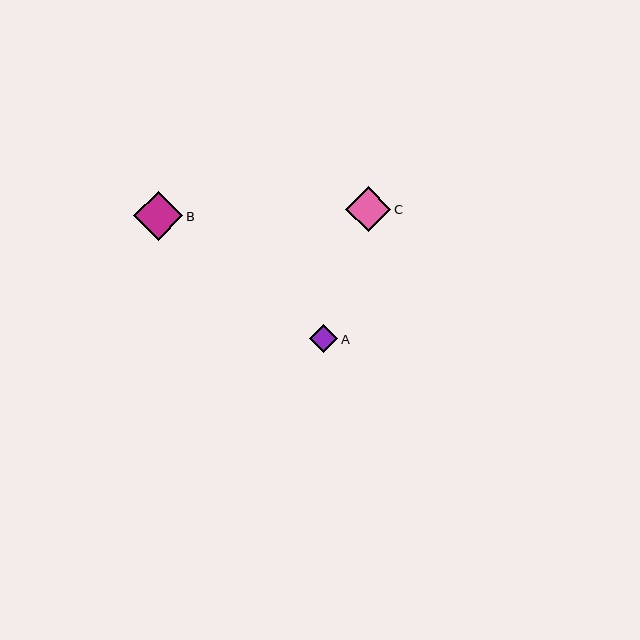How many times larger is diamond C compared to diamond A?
Diamond C is approximately 1.6 times the size of diamond A.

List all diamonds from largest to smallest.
From largest to smallest: B, C, A.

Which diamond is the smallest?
Diamond A is the smallest with a size of approximately 29 pixels.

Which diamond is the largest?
Diamond B is the largest with a size of approximately 49 pixels.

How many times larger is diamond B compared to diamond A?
Diamond B is approximately 1.7 times the size of diamond A.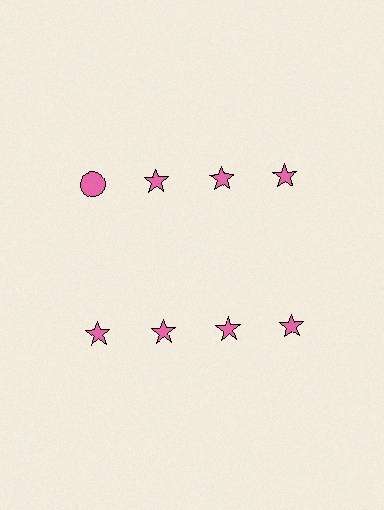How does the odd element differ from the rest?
It has a different shape: circle instead of star.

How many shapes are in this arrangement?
There are 8 shapes arranged in a grid pattern.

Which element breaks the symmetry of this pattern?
The pink circle in the top row, leftmost column breaks the symmetry. All other shapes are pink stars.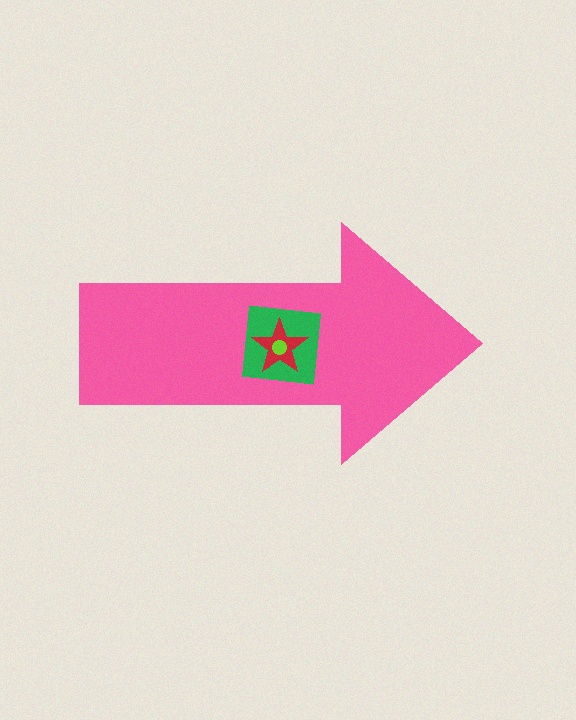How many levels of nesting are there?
4.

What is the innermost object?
The lime circle.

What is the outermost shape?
The pink arrow.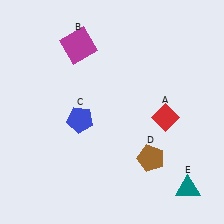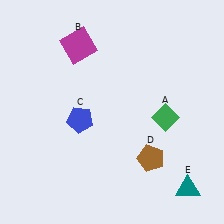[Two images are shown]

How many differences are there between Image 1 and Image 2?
There is 1 difference between the two images.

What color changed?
The diamond (A) changed from red in Image 1 to green in Image 2.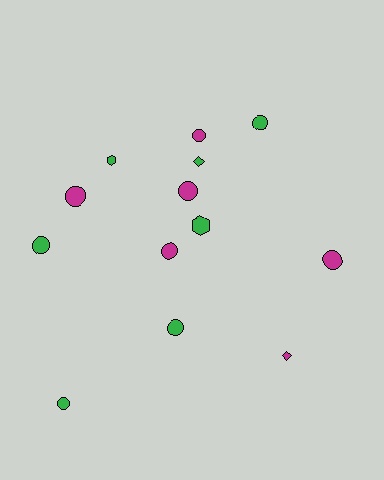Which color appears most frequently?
Green, with 7 objects.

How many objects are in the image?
There are 13 objects.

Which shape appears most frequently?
Circle, with 9 objects.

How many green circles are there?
There are 4 green circles.